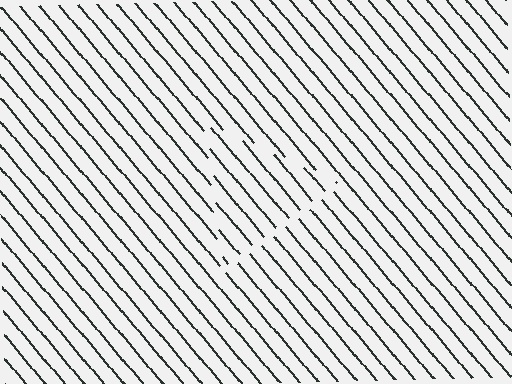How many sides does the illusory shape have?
3 sides — the line-ends trace a triangle.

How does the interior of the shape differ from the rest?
The interior of the shape contains the same grating, shifted by half a period — the contour is defined by the phase discontinuity where line-ends from the inner and outer gratings abut.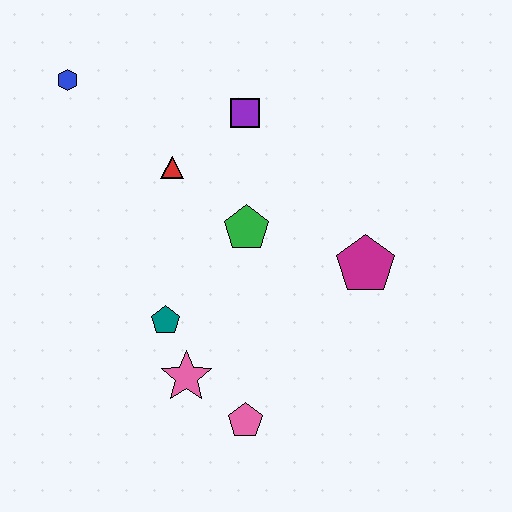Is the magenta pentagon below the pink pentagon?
No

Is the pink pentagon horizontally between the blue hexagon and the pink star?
No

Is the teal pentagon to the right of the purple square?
No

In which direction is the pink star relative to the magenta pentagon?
The pink star is to the left of the magenta pentagon.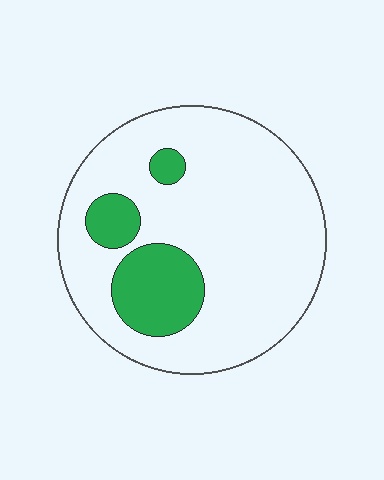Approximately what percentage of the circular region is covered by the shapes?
Approximately 20%.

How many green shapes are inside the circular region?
3.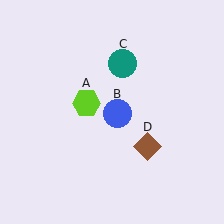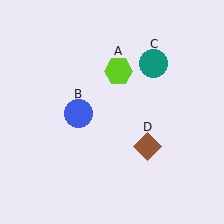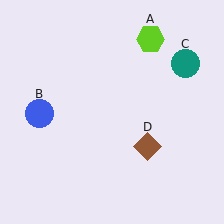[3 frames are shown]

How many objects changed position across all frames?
3 objects changed position: lime hexagon (object A), blue circle (object B), teal circle (object C).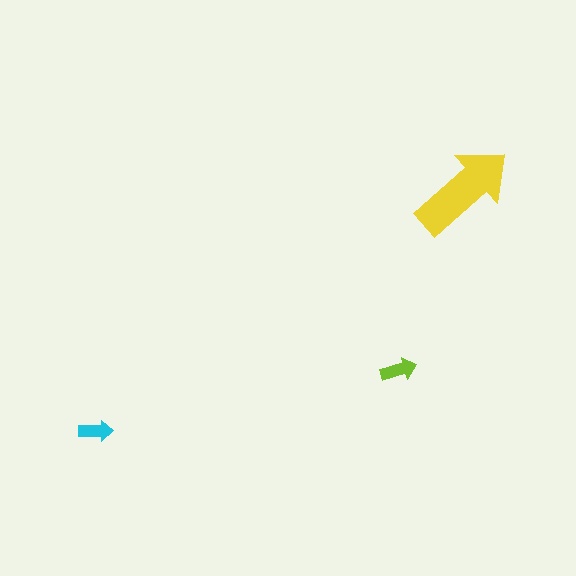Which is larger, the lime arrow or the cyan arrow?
The lime one.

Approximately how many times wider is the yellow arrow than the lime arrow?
About 3 times wider.